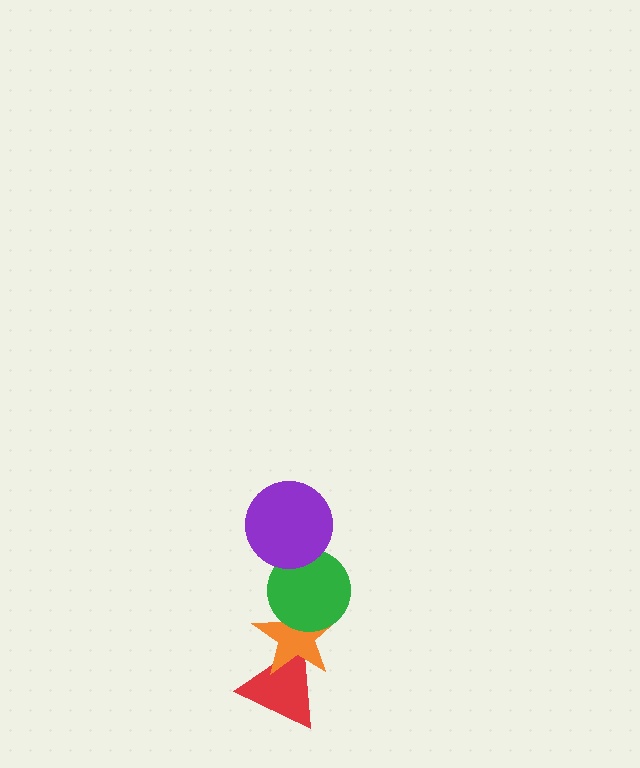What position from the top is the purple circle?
The purple circle is 1st from the top.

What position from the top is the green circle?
The green circle is 2nd from the top.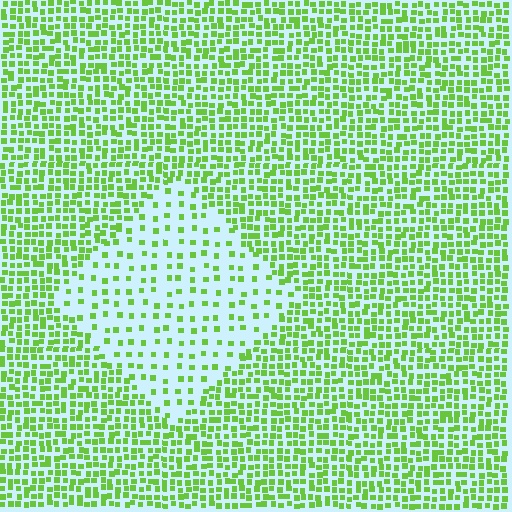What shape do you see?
I see a diamond.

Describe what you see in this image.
The image contains small lime elements arranged at two different densities. A diamond-shaped region is visible where the elements are less densely packed than the surrounding area.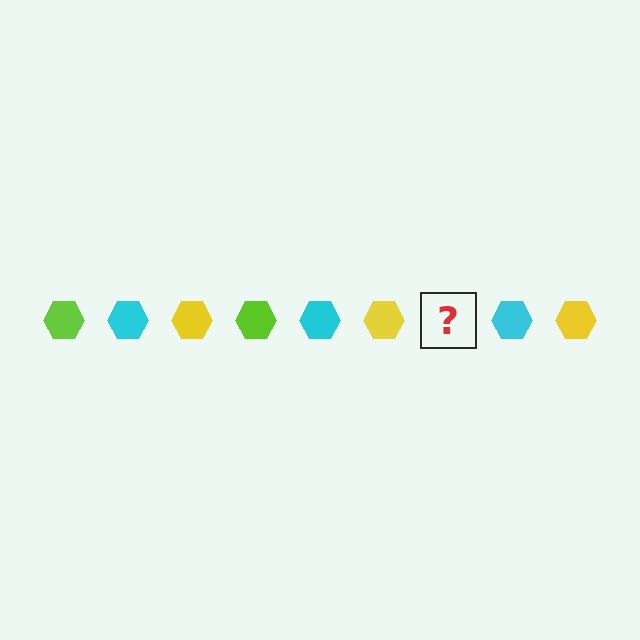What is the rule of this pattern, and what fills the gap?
The rule is that the pattern cycles through lime, cyan, yellow hexagons. The gap should be filled with a lime hexagon.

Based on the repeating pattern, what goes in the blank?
The blank should be a lime hexagon.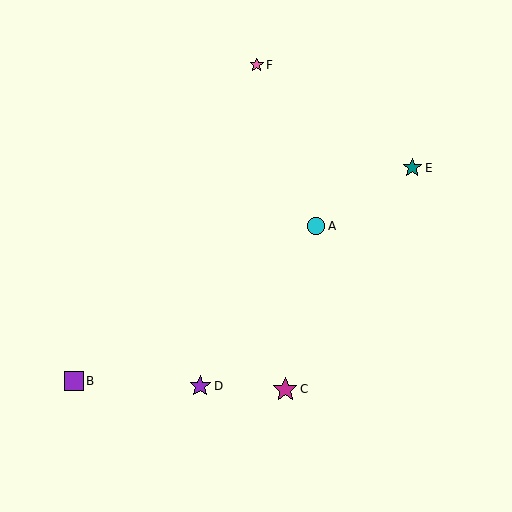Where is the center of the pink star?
The center of the pink star is at (257, 65).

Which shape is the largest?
The magenta star (labeled C) is the largest.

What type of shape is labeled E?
Shape E is a teal star.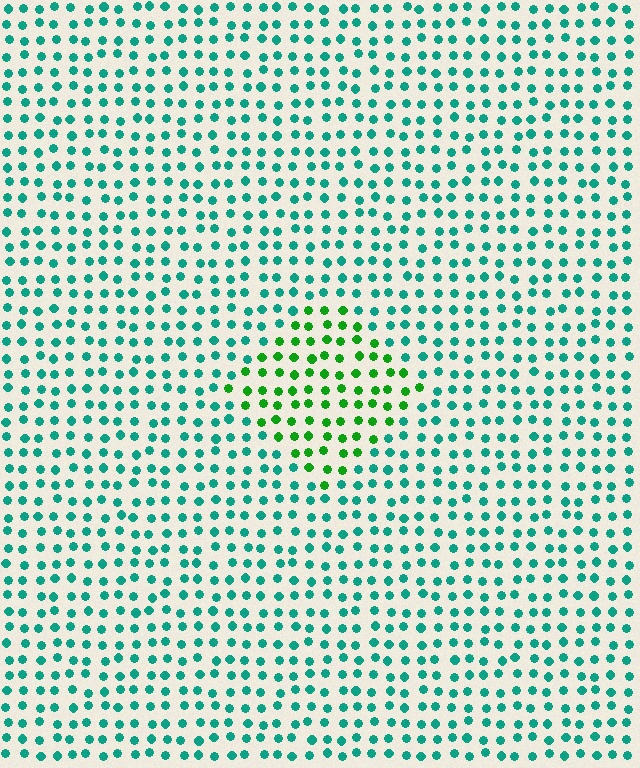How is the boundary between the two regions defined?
The boundary is defined purely by a slight shift in hue (about 46 degrees). Spacing, size, and orientation are identical on both sides.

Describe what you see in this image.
The image is filled with small teal elements in a uniform arrangement. A diamond-shaped region is visible where the elements are tinted to a slightly different hue, forming a subtle color boundary.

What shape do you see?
I see a diamond.